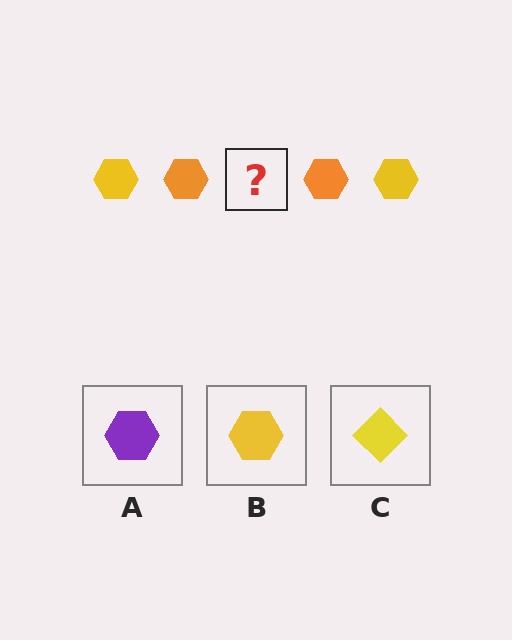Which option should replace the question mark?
Option B.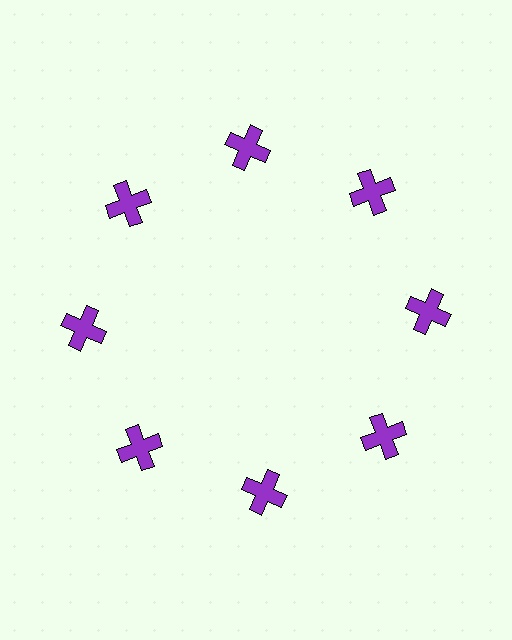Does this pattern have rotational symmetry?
Yes, this pattern has 8-fold rotational symmetry. It looks the same after rotating 45 degrees around the center.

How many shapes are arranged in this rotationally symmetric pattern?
There are 8 shapes, arranged in 8 groups of 1.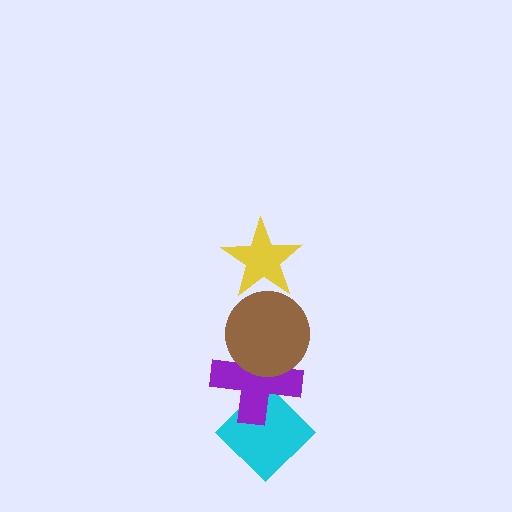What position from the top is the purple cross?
The purple cross is 3rd from the top.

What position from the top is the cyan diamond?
The cyan diamond is 4th from the top.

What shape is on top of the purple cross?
The brown circle is on top of the purple cross.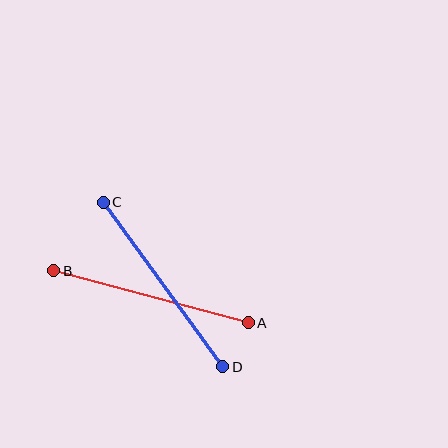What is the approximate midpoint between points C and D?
The midpoint is at approximately (163, 285) pixels.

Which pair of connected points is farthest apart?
Points C and D are farthest apart.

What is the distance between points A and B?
The distance is approximately 201 pixels.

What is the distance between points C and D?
The distance is approximately 203 pixels.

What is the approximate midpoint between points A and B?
The midpoint is at approximately (151, 297) pixels.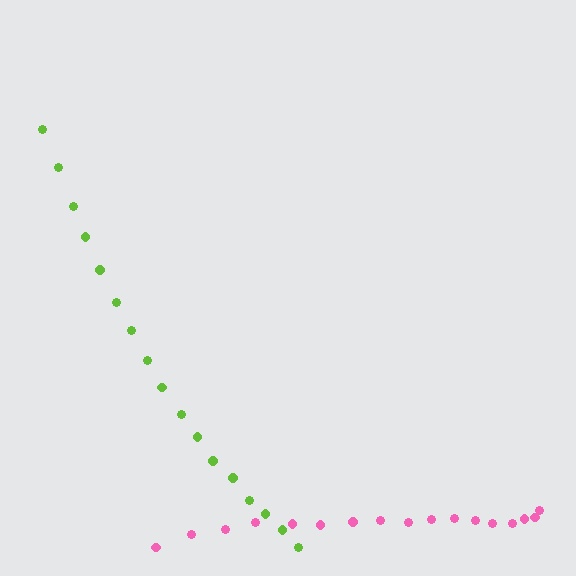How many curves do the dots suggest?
There are 2 distinct paths.